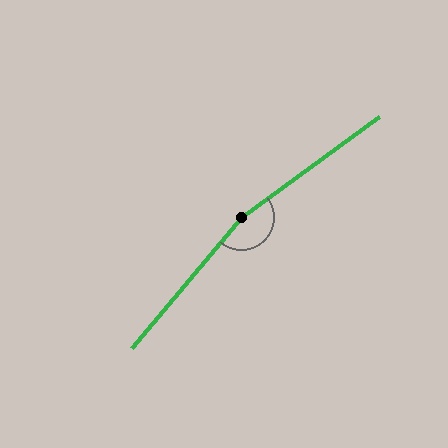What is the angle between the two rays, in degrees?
Approximately 166 degrees.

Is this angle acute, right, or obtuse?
It is obtuse.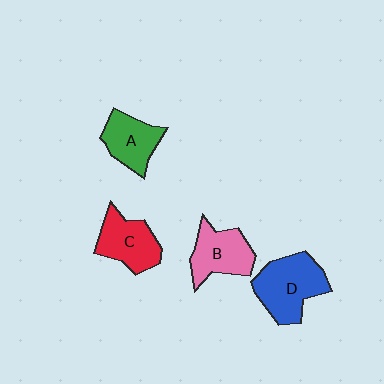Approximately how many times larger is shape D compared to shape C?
Approximately 1.3 times.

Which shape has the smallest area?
Shape A (green).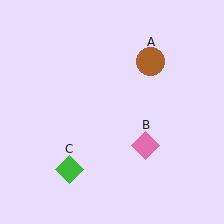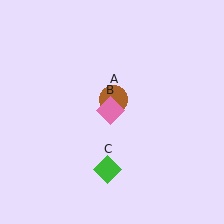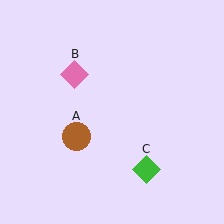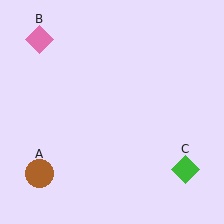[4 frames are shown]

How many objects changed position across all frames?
3 objects changed position: brown circle (object A), pink diamond (object B), green diamond (object C).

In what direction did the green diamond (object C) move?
The green diamond (object C) moved right.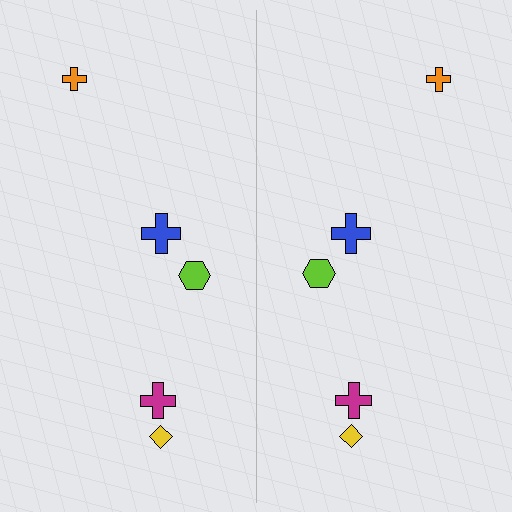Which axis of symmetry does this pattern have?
The pattern has a vertical axis of symmetry running through the center of the image.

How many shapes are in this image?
There are 10 shapes in this image.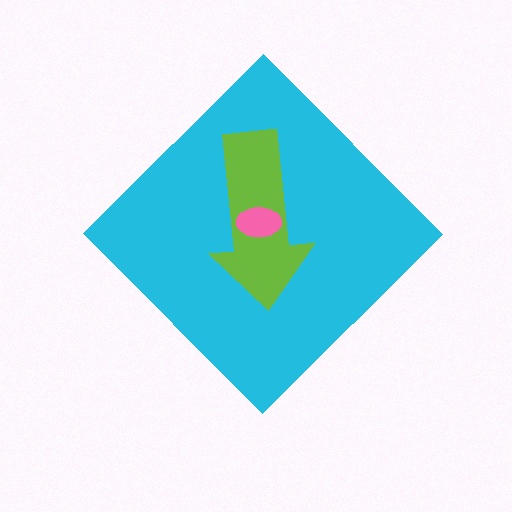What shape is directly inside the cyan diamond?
The lime arrow.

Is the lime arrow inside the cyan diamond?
Yes.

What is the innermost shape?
The pink ellipse.